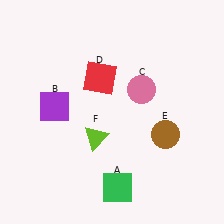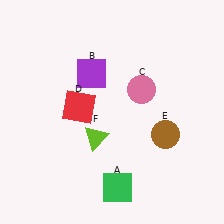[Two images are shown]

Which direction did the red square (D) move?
The red square (D) moved down.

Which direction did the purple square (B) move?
The purple square (B) moved right.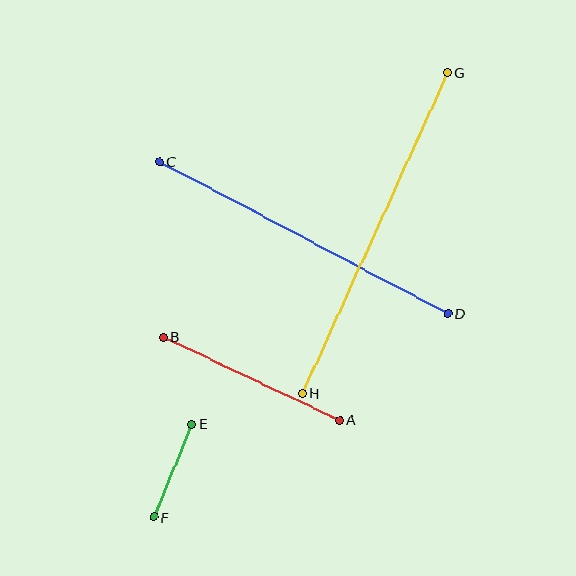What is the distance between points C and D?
The distance is approximately 326 pixels.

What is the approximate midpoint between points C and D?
The midpoint is at approximately (304, 238) pixels.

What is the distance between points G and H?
The distance is approximately 352 pixels.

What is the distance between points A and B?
The distance is approximately 195 pixels.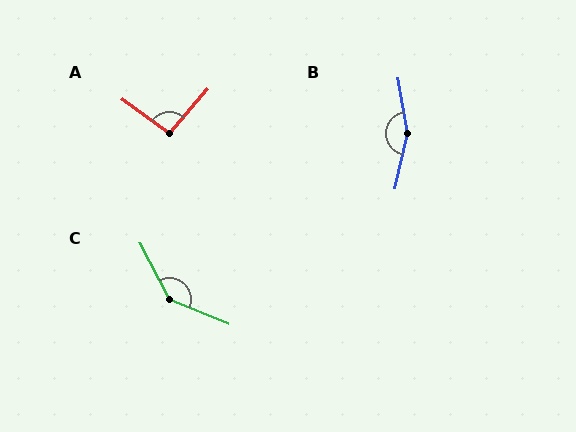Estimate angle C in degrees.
Approximately 139 degrees.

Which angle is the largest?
B, at approximately 157 degrees.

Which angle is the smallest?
A, at approximately 95 degrees.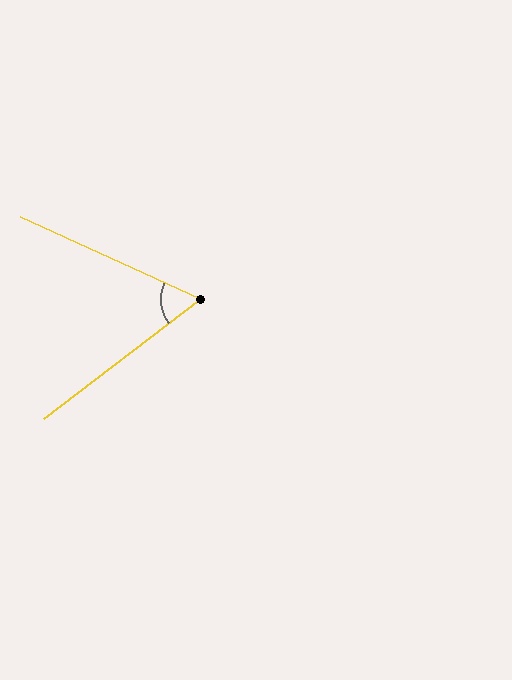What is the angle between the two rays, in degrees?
Approximately 62 degrees.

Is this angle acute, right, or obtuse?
It is acute.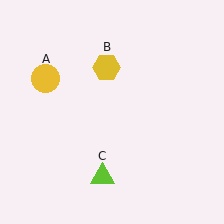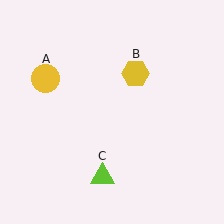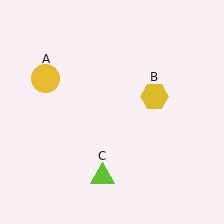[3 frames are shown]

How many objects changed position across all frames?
1 object changed position: yellow hexagon (object B).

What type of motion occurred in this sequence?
The yellow hexagon (object B) rotated clockwise around the center of the scene.